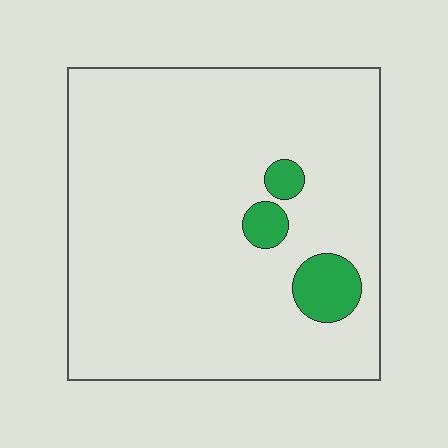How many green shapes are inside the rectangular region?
3.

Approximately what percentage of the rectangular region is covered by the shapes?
Approximately 5%.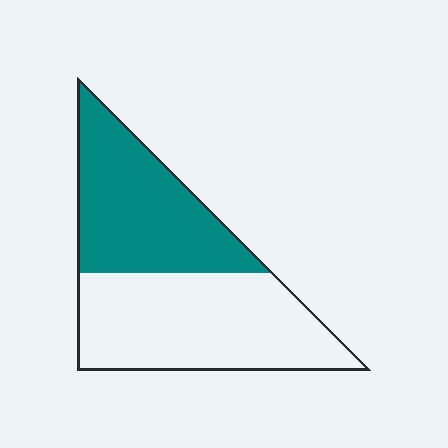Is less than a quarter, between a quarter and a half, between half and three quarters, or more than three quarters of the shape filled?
Between a quarter and a half.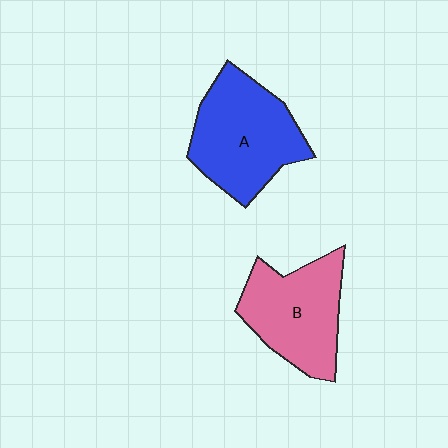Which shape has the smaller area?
Shape B (pink).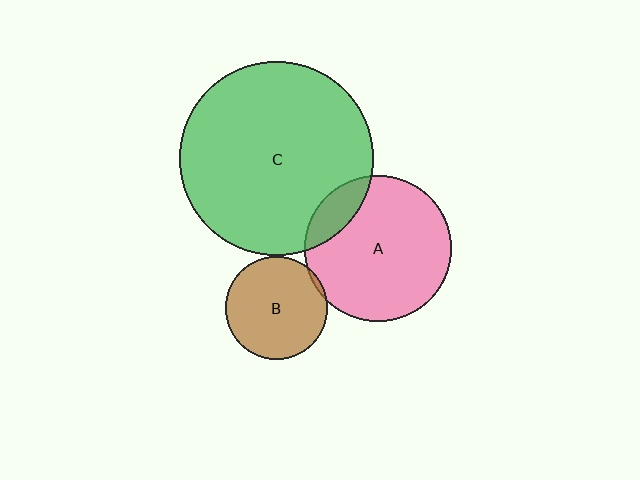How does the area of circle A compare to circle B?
Approximately 2.1 times.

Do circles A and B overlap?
Yes.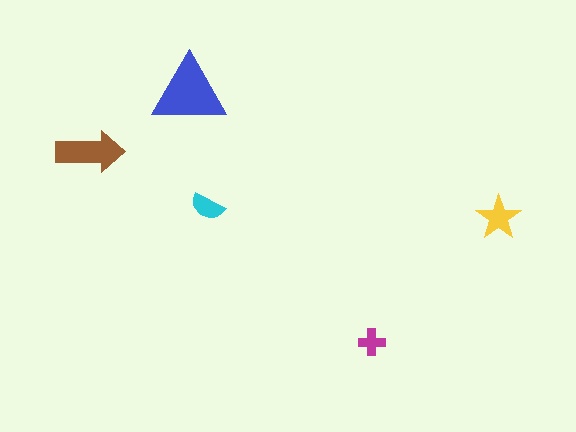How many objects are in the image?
There are 5 objects in the image.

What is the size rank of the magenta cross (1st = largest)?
5th.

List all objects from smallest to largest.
The magenta cross, the cyan semicircle, the yellow star, the brown arrow, the blue triangle.